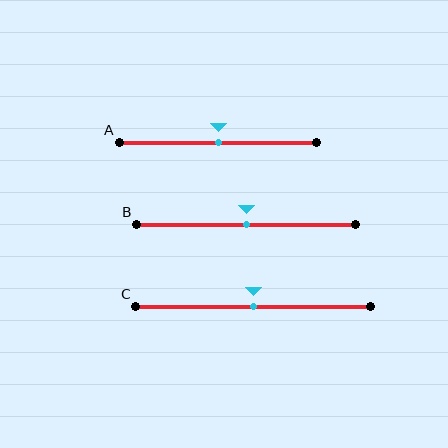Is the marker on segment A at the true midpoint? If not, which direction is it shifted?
Yes, the marker on segment A is at the true midpoint.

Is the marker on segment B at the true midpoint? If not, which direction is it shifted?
Yes, the marker on segment B is at the true midpoint.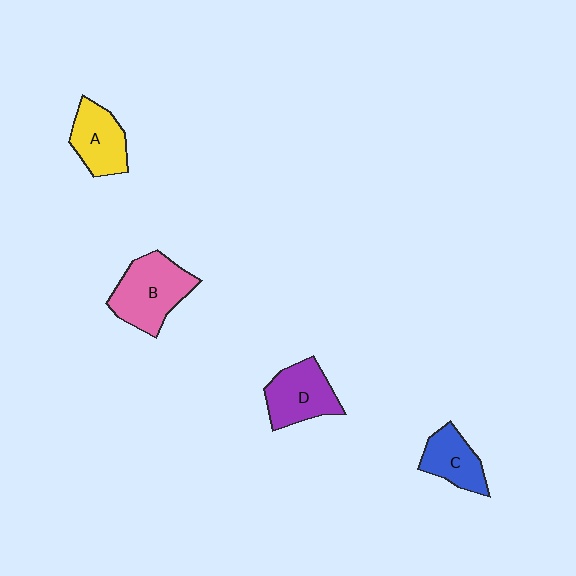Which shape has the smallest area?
Shape C (blue).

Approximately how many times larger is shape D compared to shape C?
Approximately 1.3 times.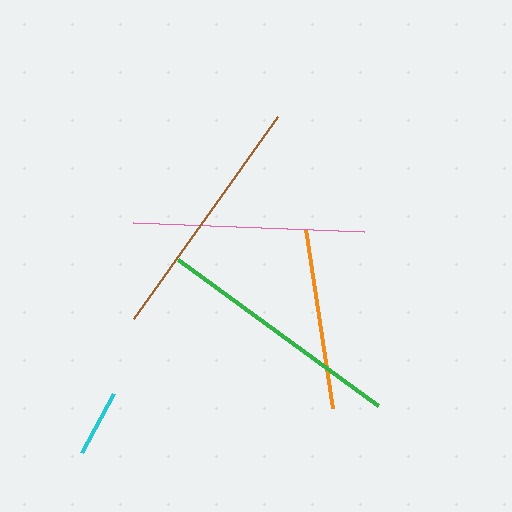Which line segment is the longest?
The brown line is the longest at approximately 248 pixels.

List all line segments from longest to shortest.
From longest to shortest: brown, green, pink, orange, cyan.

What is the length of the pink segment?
The pink segment is approximately 232 pixels long.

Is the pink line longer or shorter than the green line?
The green line is longer than the pink line.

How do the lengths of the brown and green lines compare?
The brown and green lines are approximately the same length.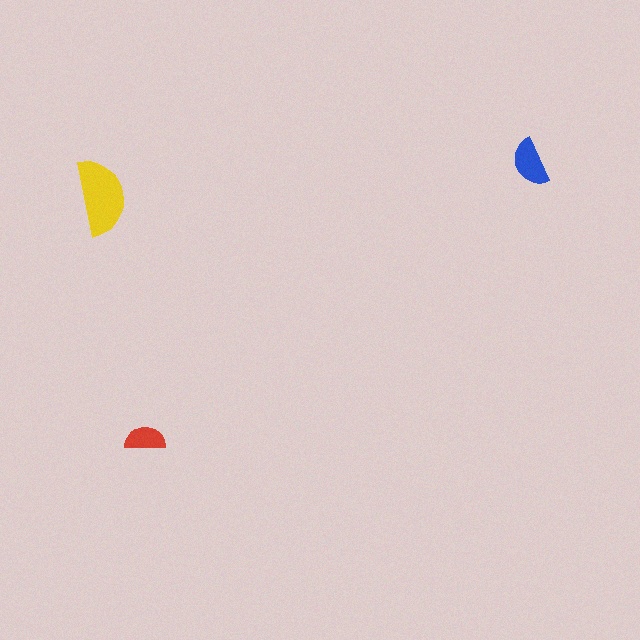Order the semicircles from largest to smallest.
the yellow one, the blue one, the red one.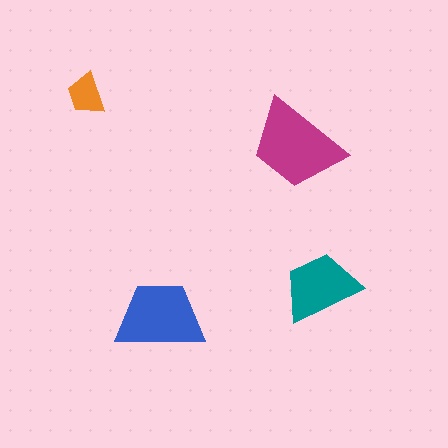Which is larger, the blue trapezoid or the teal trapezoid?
The blue one.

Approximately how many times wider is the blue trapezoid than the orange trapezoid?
About 2 times wider.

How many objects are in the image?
There are 4 objects in the image.